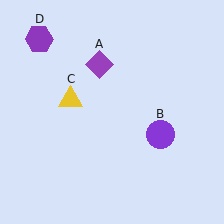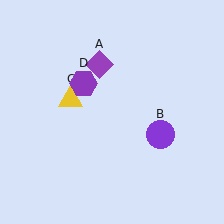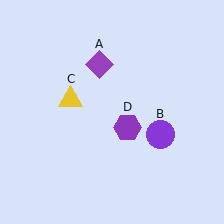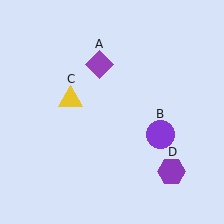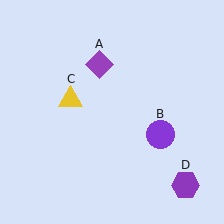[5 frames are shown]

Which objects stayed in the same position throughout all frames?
Purple diamond (object A) and purple circle (object B) and yellow triangle (object C) remained stationary.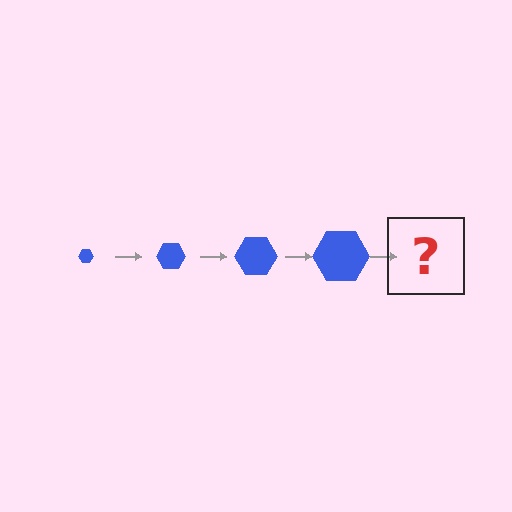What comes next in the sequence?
The next element should be a blue hexagon, larger than the previous one.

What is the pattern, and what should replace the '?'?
The pattern is that the hexagon gets progressively larger each step. The '?' should be a blue hexagon, larger than the previous one.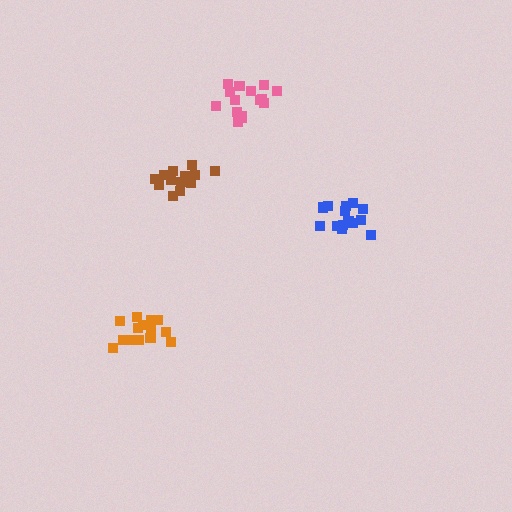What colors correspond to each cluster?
The clusters are colored: brown, orange, pink, blue.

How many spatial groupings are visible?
There are 4 spatial groupings.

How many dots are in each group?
Group 1: 14 dots, Group 2: 15 dots, Group 3: 16 dots, Group 4: 14 dots (59 total).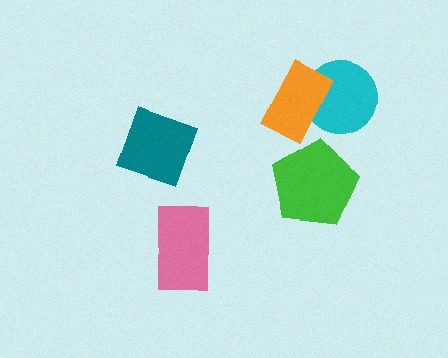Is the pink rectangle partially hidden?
No, no other shape covers it.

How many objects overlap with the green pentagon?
0 objects overlap with the green pentagon.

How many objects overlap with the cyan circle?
1 object overlaps with the cyan circle.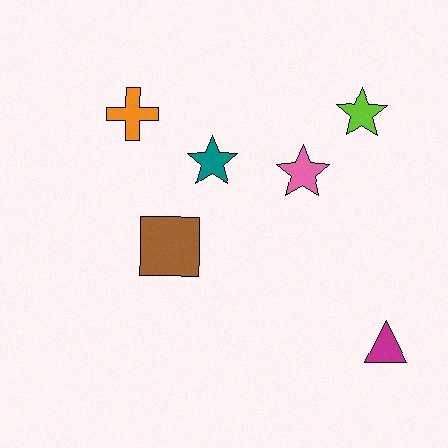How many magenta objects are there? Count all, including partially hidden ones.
There is 1 magenta object.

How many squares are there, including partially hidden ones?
There is 1 square.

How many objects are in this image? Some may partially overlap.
There are 6 objects.